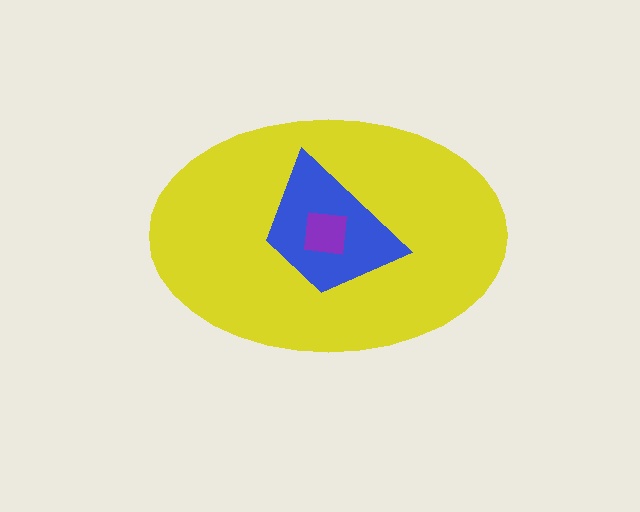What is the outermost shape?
The yellow ellipse.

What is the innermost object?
The purple square.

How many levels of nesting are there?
3.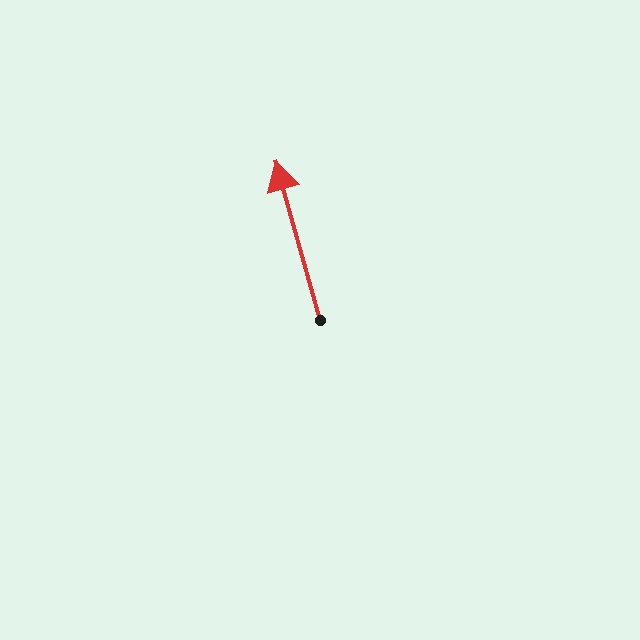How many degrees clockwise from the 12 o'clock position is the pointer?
Approximately 344 degrees.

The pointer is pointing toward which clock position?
Roughly 11 o'clock.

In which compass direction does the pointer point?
North.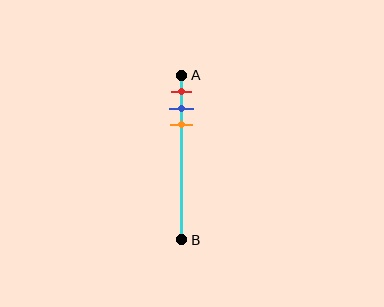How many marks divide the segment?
There are 3 marks dividing the segment.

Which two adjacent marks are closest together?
The blue and orange marks are the closest adjacent pair.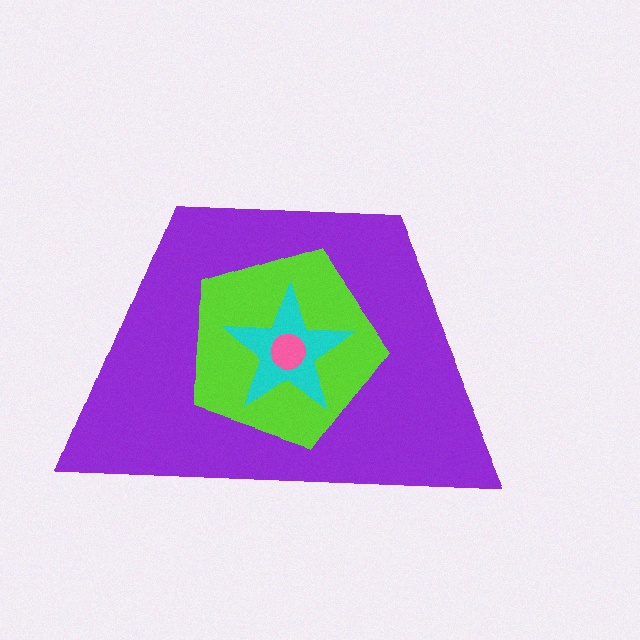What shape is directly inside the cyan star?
The pink circle.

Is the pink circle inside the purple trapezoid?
Yes.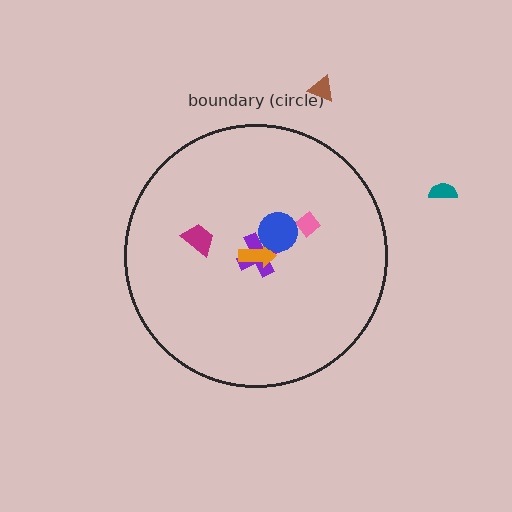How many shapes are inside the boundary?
5 inside, 2 outside.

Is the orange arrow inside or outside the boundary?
Inside.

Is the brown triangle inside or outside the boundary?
Outside.